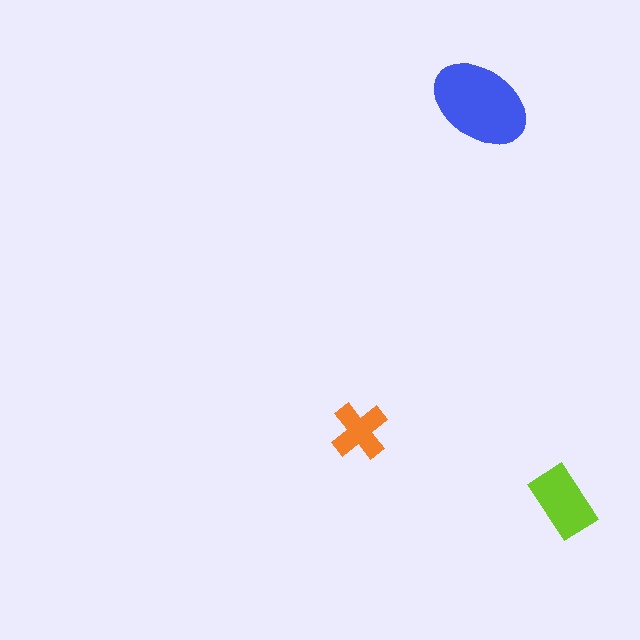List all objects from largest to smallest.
The blue ellipse, the lime rectangle, the orange cross.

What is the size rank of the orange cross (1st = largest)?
3rd.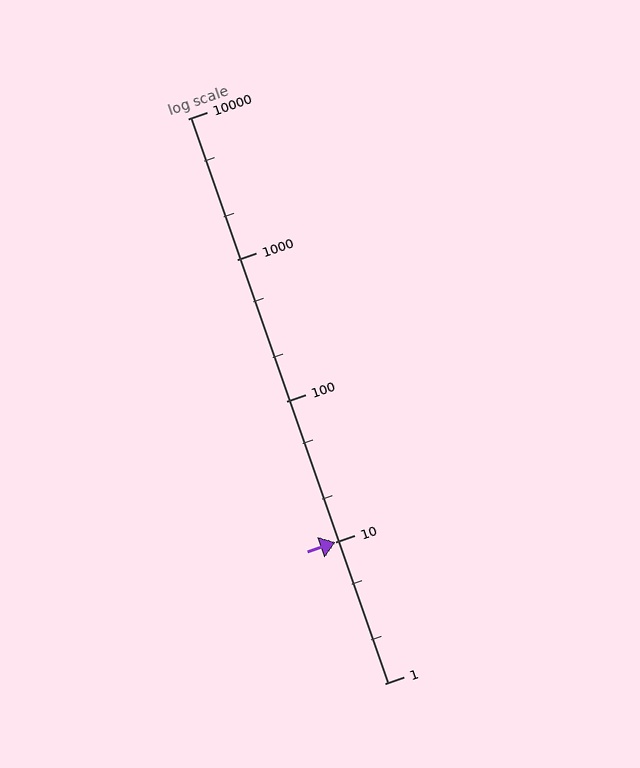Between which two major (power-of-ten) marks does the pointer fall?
The pointer is between 10 and 100.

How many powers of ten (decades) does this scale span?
The scale spans 4 decades, from 1 to 10000.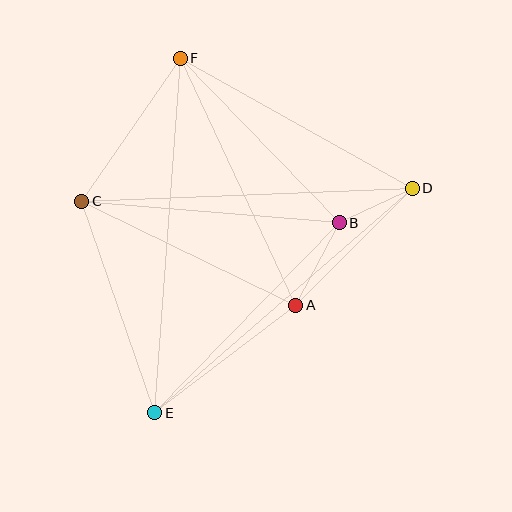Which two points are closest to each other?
Points B and D are closest to each other.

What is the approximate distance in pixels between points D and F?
The distance between D and F is approximately 266 pixels.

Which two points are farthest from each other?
Points E and F are farthest from each other.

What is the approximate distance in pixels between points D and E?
The distance between D and E is approximately 341 pixels.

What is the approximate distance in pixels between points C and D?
The distance between C and D is approximately 331 pixels.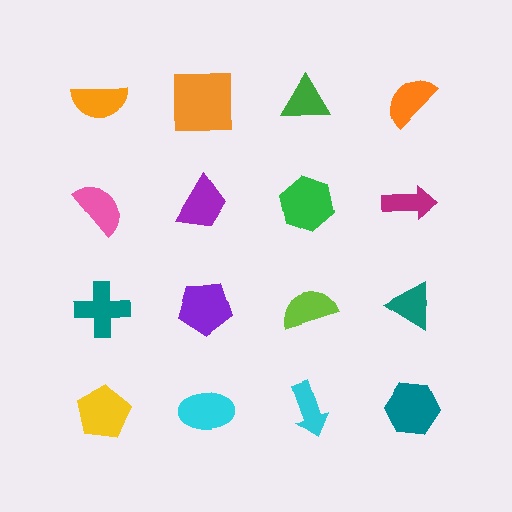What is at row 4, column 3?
A cyan arrow.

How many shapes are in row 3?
4 shapes.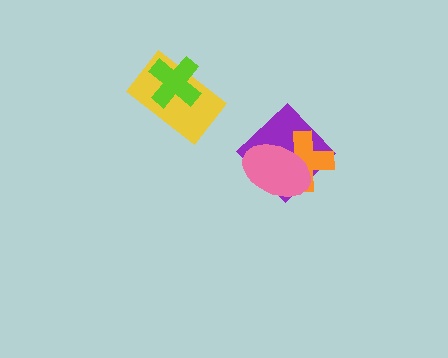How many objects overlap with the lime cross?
1 object overlaps with the lime cross.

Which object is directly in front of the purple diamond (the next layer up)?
The orange cross is directly in front of the purple diamond.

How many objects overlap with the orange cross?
2 objects overlap with the orange cross.